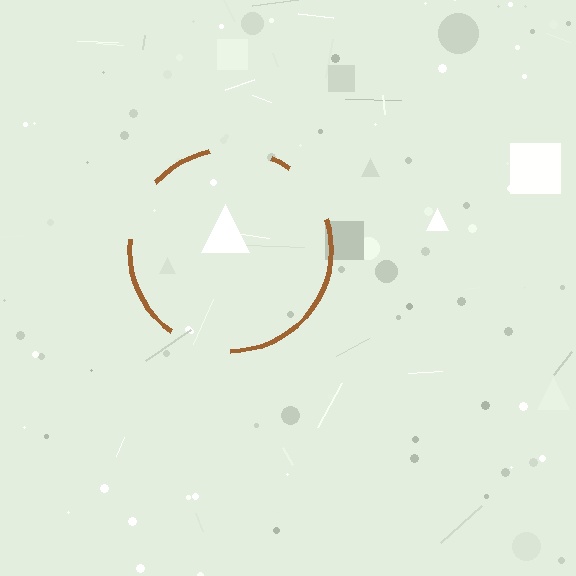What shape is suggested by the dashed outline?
The dashed outline suggests a circle.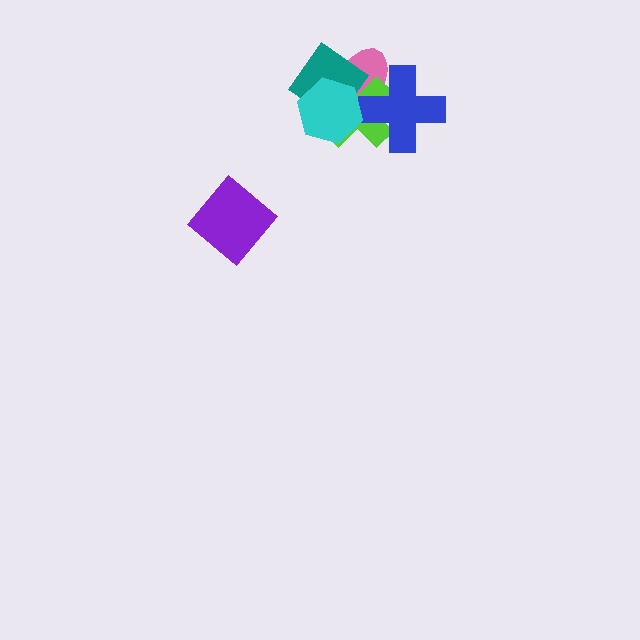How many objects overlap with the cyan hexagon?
3 objects overlap with the cyan hexagon.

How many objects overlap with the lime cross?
4 objects overlap with the lime cross.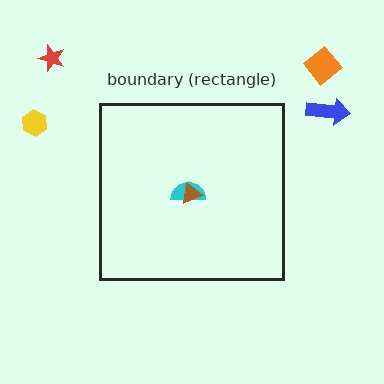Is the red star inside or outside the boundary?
Outside.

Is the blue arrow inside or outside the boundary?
Outside.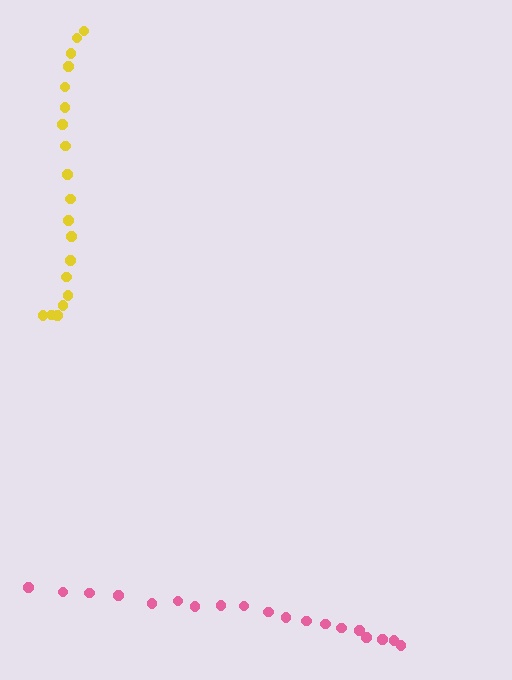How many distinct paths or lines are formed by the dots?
There are 2 distinct paths.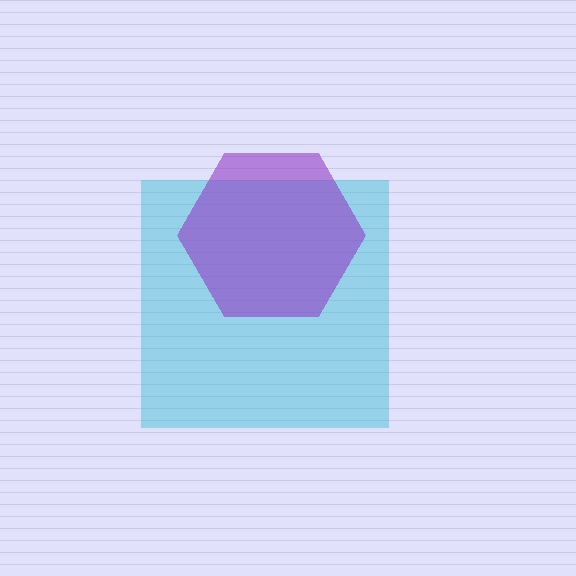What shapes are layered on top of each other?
The layered shapes are: a cyan square, a purple hexagon.